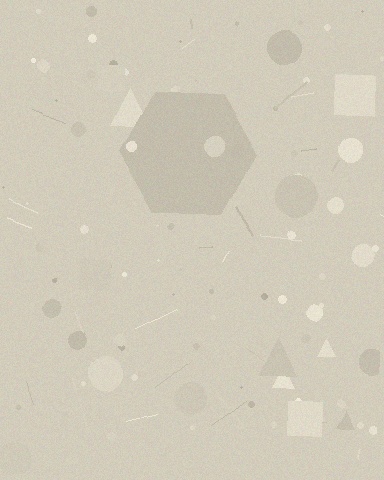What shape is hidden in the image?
A hexagon is hidden in the image.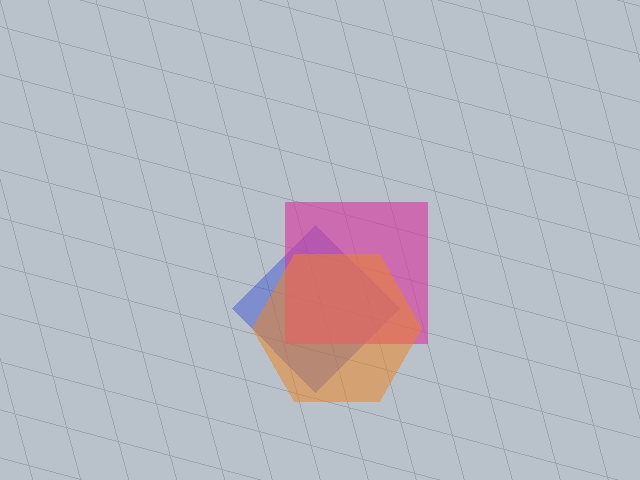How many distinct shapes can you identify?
There are 3 distinct shapes: a blue diamond, a magenta square, an orange hexagon.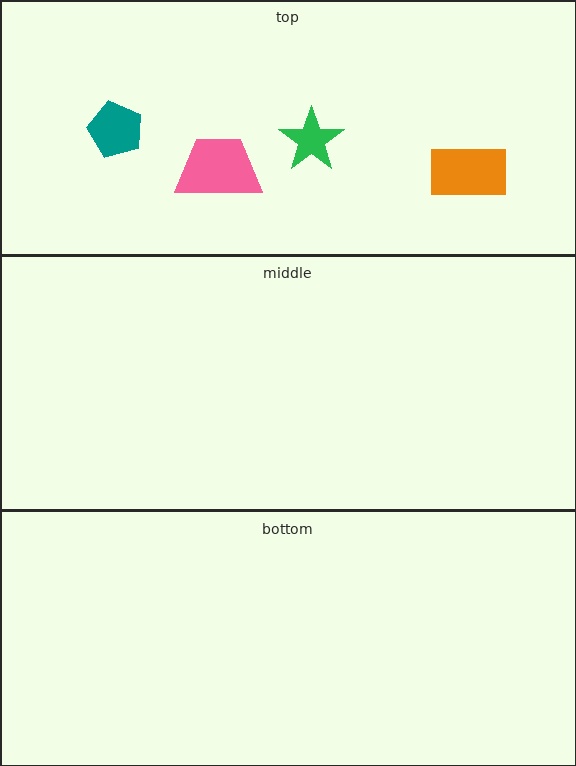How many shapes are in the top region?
4.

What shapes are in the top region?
The green star, the teal pentagon, the orange rectangle, the pink trapezoid.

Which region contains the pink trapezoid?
The top region.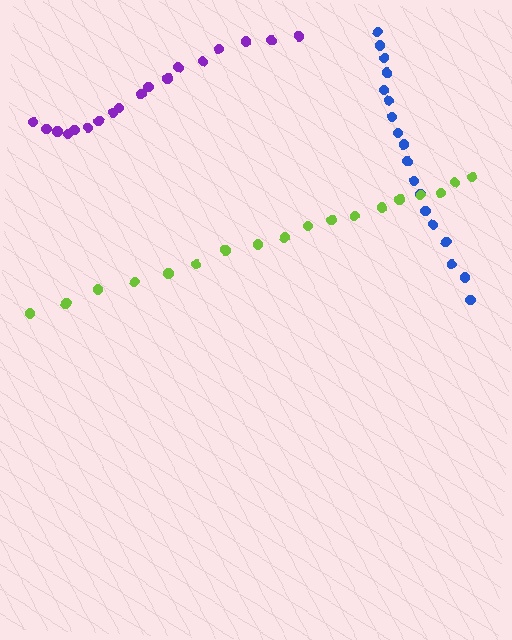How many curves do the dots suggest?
There are 3 distinct paths.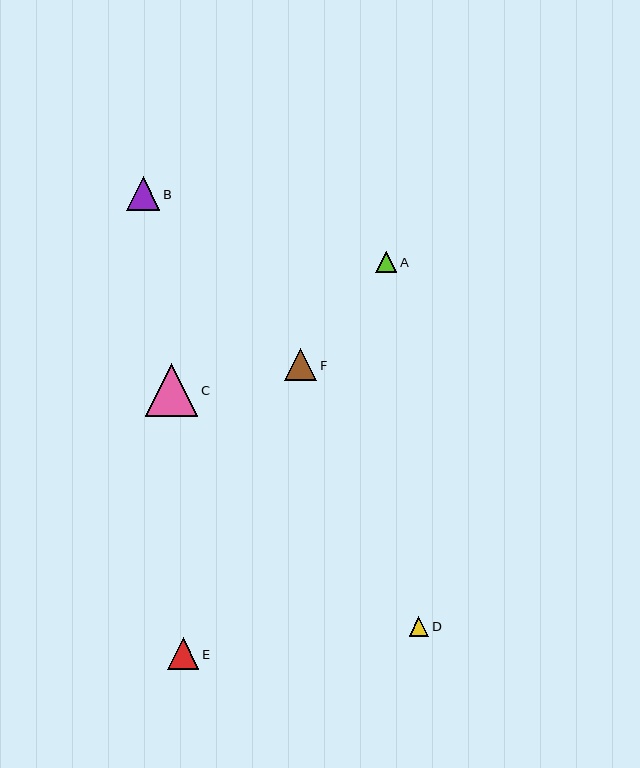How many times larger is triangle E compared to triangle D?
Triangle E is approximately 1.6 times the size of triangle D.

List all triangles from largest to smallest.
From largest to smallest: C, B, F, E, A, D.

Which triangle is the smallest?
Triangle D is the smallest with a size of approximately 19 pixels.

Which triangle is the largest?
Triangle C is the largest with a size of approximately 52 pixels.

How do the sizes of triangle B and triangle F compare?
Triangle B and triangle F are approximately the same size.